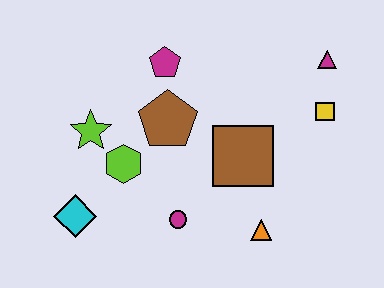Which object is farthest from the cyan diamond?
The magenta triangle is farthest from the cyan diamond.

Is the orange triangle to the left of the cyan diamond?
No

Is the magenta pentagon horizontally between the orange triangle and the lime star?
Yes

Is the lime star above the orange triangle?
Yes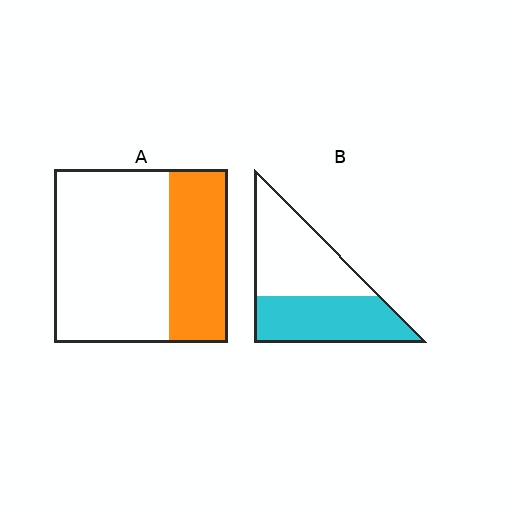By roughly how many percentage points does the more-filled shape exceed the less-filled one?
By roughly 15 percentage points (B over A).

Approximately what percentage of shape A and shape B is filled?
A is approximately 35% and B is approximately 45%.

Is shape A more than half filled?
No.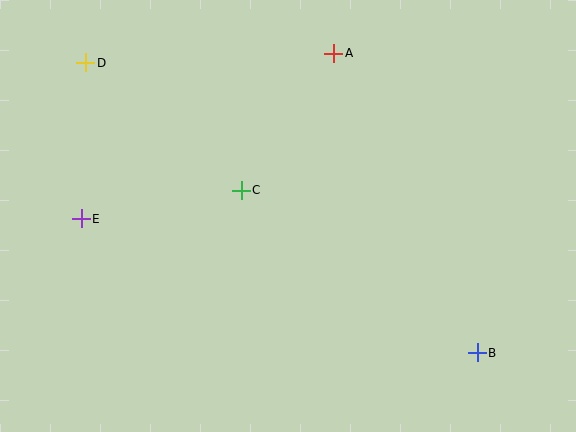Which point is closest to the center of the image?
Point C at (241, 190) is closest to the center.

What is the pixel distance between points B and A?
The distance between B and A is 332 pixels.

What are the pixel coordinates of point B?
Point B is at (477, 353).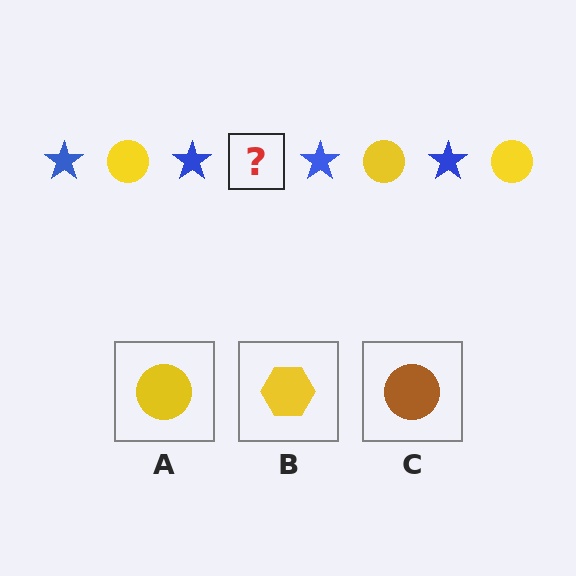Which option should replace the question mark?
Option A.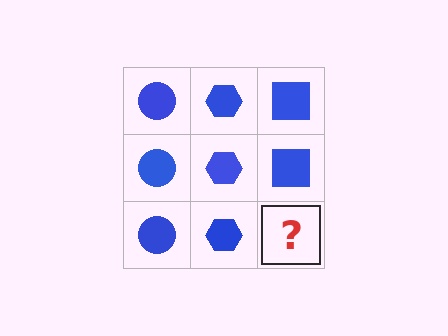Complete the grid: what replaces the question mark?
The question mark should be replaced with a blue square.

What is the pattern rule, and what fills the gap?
The rule is that each column has a consistent shape. The gap should be filled with a blue square.